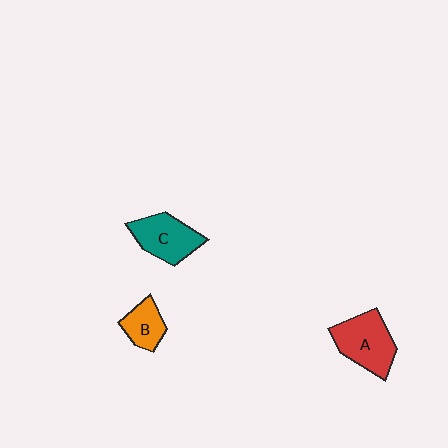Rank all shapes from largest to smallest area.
From largest to smallest: A (red), C (teal), B (orange).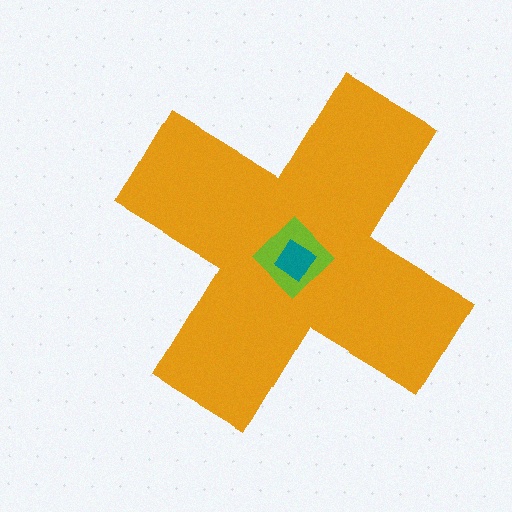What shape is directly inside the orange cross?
The lime diamond.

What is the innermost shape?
The teal diamond.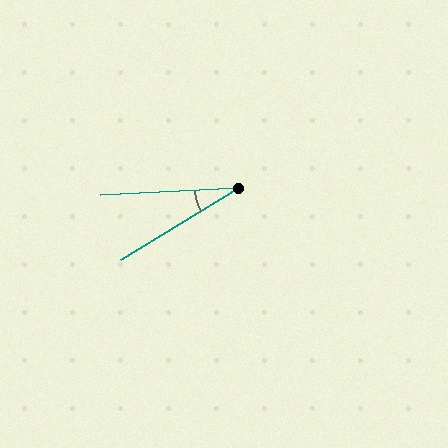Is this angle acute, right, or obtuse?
It is acute.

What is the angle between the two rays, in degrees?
Approximately 29 degrees.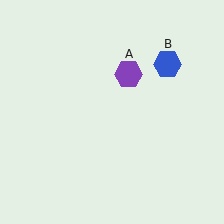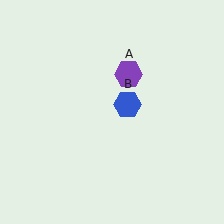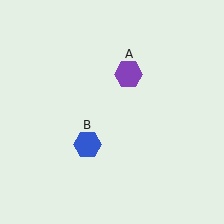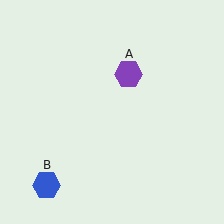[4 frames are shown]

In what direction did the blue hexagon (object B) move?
The blue hexagon (object B) moved down and to the left.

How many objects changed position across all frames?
1 object changed position: blue hexagon (object B).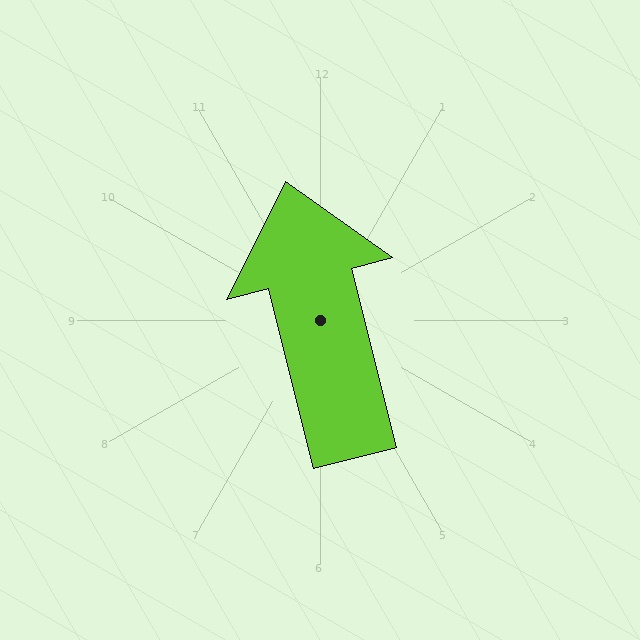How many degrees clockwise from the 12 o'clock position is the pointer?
Approximately 346 degrees.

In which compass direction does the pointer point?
North.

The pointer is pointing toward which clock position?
Roughly 12 o'clock.